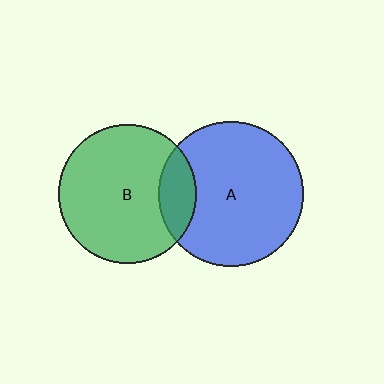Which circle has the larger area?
Circle A (blue).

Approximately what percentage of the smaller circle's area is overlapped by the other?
Approximately 15%.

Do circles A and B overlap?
Yes.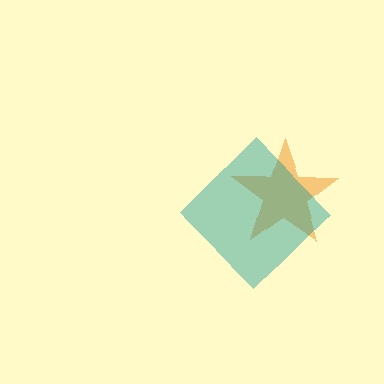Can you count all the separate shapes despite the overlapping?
Yes, there are 2 separate shapes.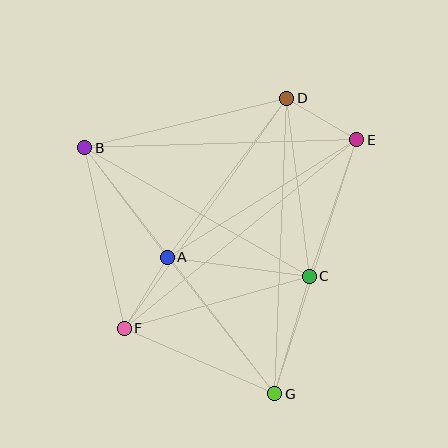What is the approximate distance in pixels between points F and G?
The distance between F and G is approximately 164 pixels.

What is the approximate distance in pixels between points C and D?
The distance between C and D is approximately 180 pixels.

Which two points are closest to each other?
Points D and E are closest to each other.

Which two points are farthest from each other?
Points B and G are farthest from each other.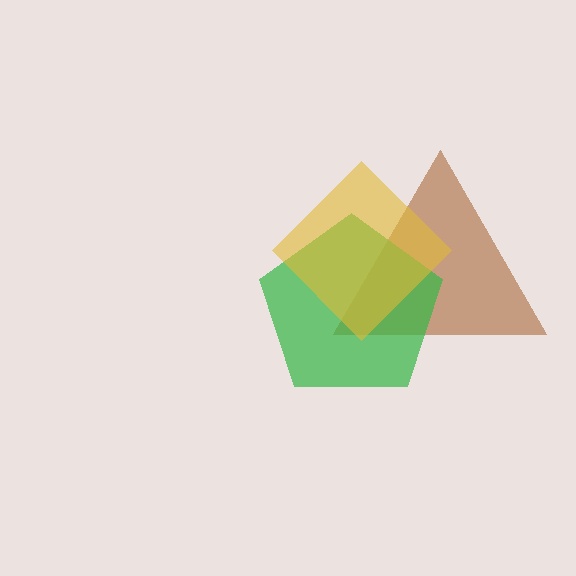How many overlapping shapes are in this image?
There are 3 overlapping shapes in the image.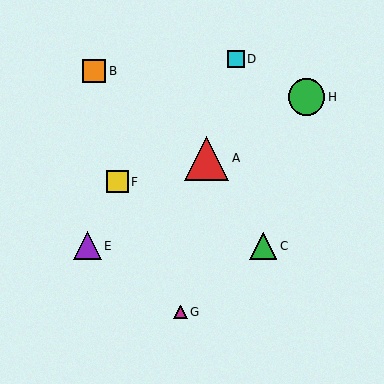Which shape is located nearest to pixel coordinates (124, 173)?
The yellow square (labeled F) at (118, 182) is nearest to that location.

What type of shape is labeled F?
Shape F is a yellow square.